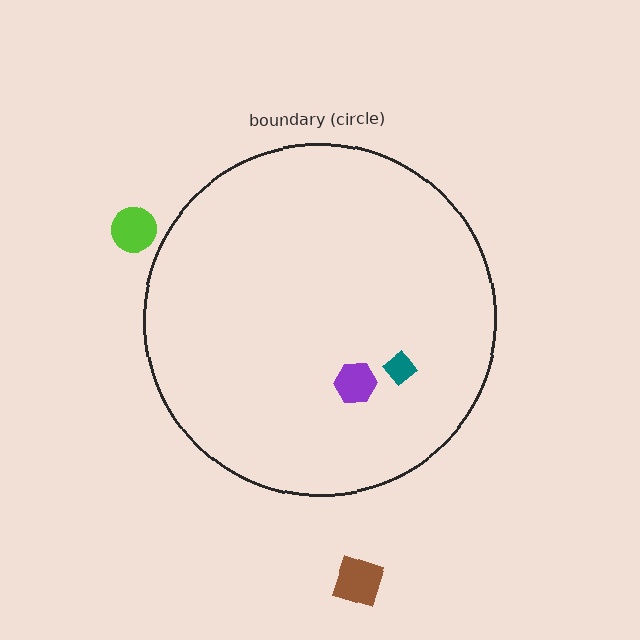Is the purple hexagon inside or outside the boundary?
Inside.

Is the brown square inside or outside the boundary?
Outside.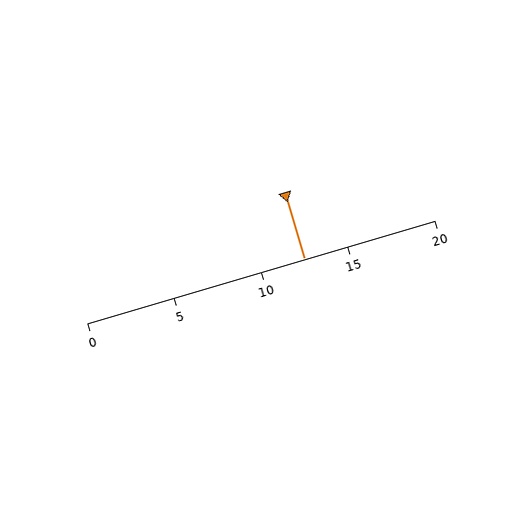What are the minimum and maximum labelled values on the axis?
The axis runs from 0 to 20.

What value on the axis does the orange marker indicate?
The marker indicates approximately 12.5.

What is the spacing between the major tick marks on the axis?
The major ticks are spaced 5 apart.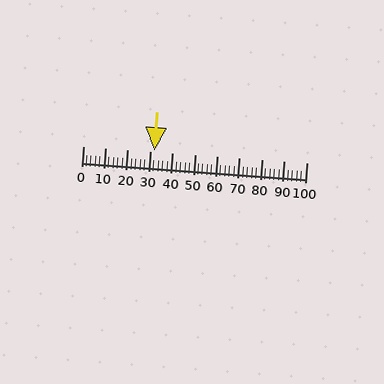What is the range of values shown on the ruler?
The ruler shows values from 0 to 100.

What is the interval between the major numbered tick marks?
The major tick marks are spaced 10 units apart.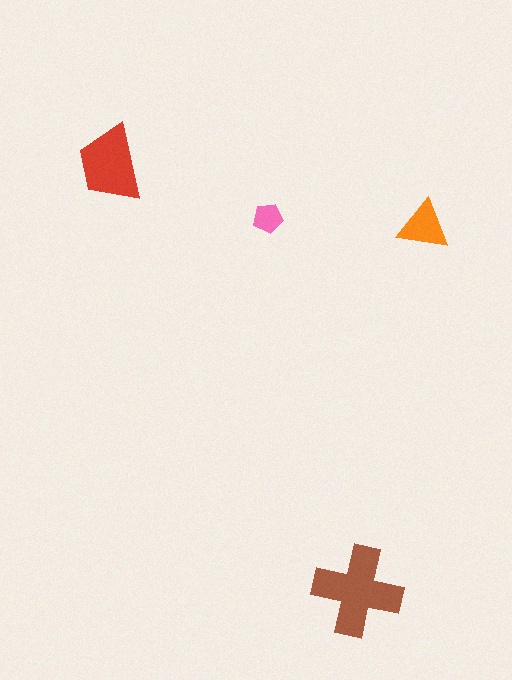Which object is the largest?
The brown cross.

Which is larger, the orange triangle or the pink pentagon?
The orange triangle.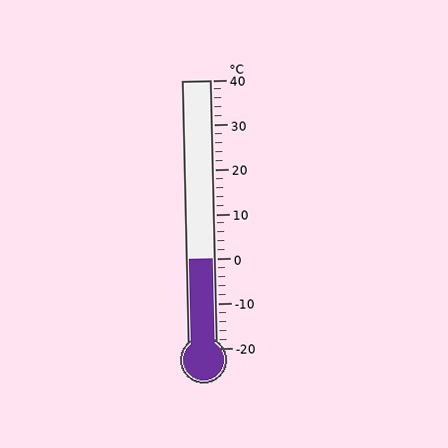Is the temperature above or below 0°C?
The temperature is at 0°C.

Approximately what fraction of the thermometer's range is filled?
The thermometer is filled to approximately 35% of its range.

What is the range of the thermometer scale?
The thermometer scale ranges from -20°C to 40°C.